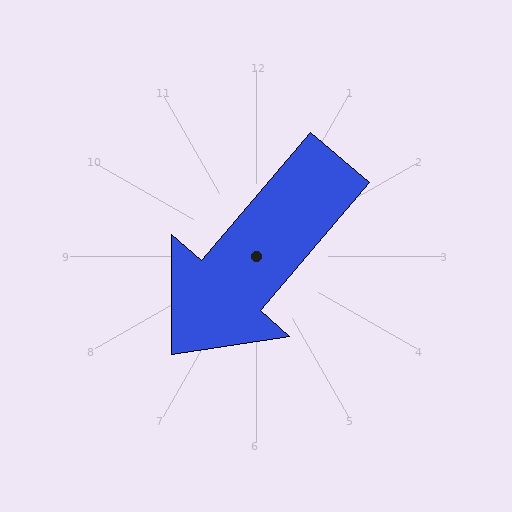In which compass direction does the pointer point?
Southwest.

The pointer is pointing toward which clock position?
Roughly 7 o'clock.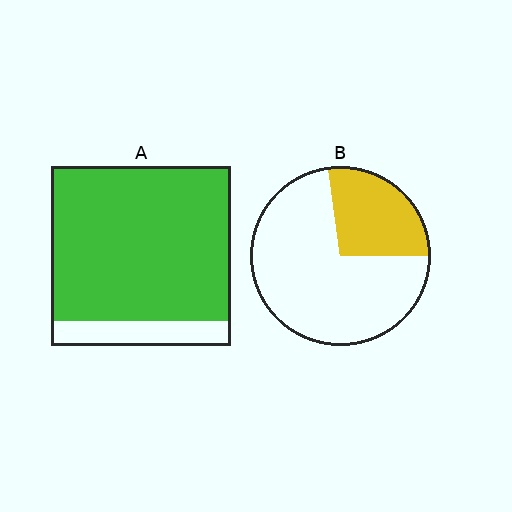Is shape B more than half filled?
No.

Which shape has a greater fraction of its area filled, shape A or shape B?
Shape A.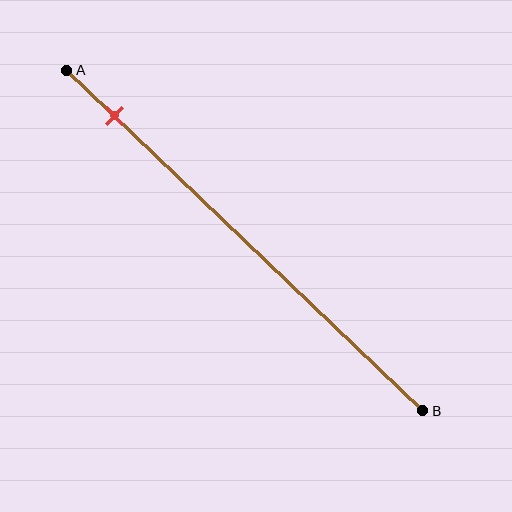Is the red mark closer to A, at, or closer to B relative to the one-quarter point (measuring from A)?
The red mark is closer to point A than the one-quarter point of segment AB.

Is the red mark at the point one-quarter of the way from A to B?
No, the mark is at about 15% from A, not at the 25% one-quarter point.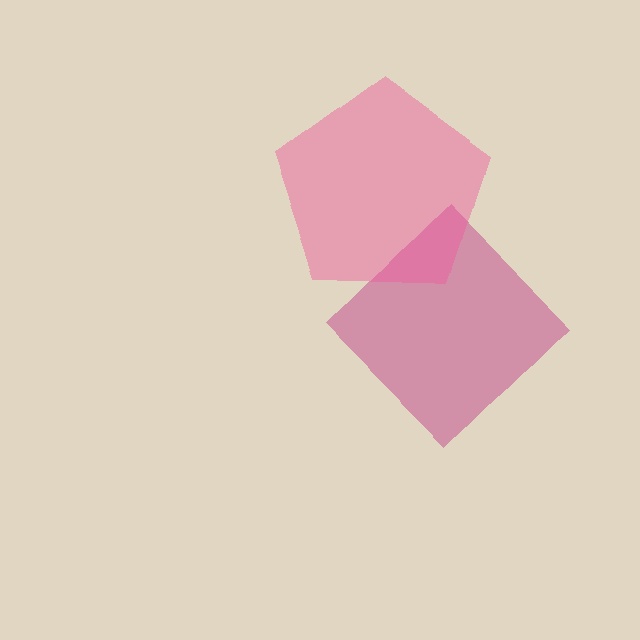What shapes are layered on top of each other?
The layered shapes are: a magenta diamond, a pink pentagon.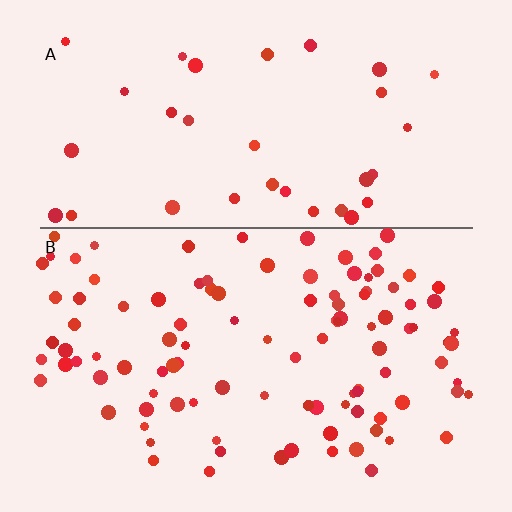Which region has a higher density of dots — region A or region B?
B (the bottom).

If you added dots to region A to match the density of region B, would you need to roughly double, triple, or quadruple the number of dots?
Approximately triple.